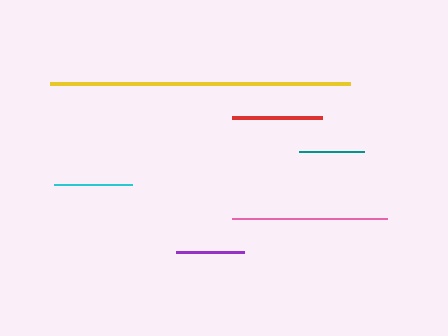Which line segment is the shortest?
The teal line is the shortest at approximately 65 pixels.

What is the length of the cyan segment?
The cyan segment is approximately 77 pixels long.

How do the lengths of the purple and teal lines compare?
The purple and teal lines are approximately the same length.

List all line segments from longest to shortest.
From longest to shortest: yellow, pink, red, cyan, purple, teal.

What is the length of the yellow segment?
The yellow segment is approximately 301 pixels long.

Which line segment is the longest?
The yellow line is the longest at approximately 301 pixels.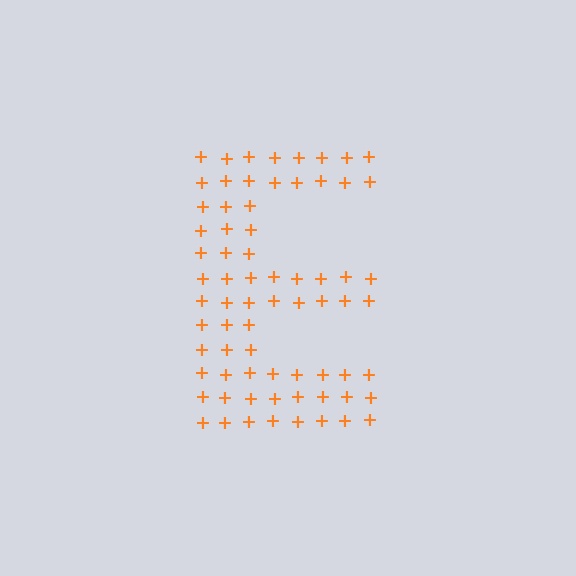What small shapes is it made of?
It is made of small plus signs.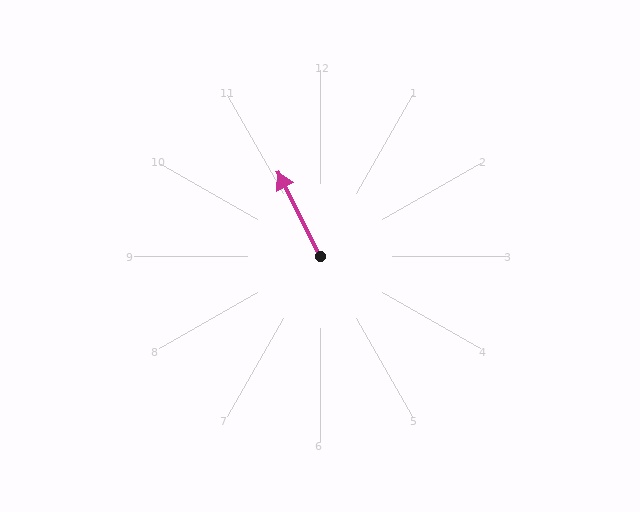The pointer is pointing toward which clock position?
Roughly 11 o'clock.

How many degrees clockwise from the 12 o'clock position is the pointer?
Approximately 333 degrees.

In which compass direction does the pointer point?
Northwest.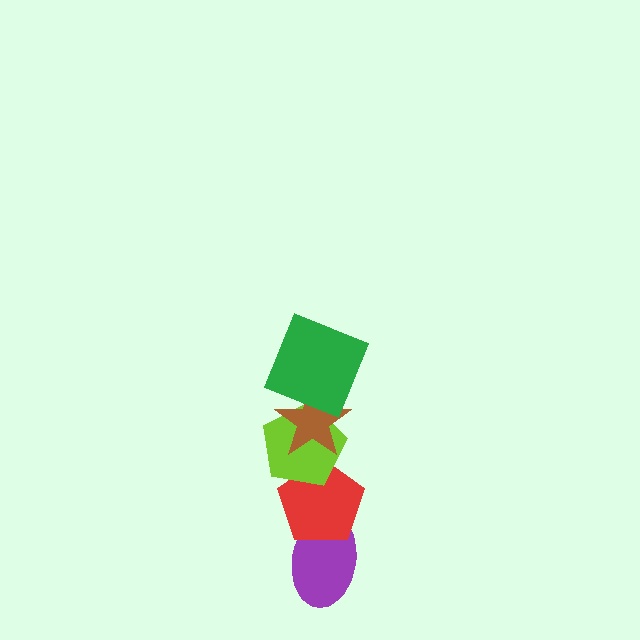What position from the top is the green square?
The green square is 1st from the top.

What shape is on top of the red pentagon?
The lime pentagon is on top of the red pentagon.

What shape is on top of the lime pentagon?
The brown star is on top of the lime pentagon.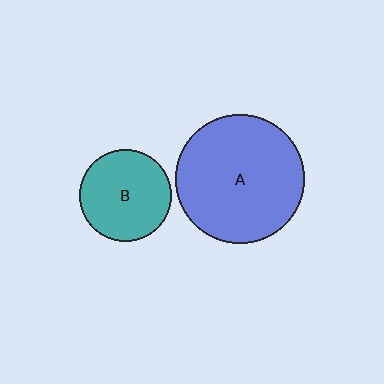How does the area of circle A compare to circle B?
Approximately 2.0 times.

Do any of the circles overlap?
No, none of the circles overlap.